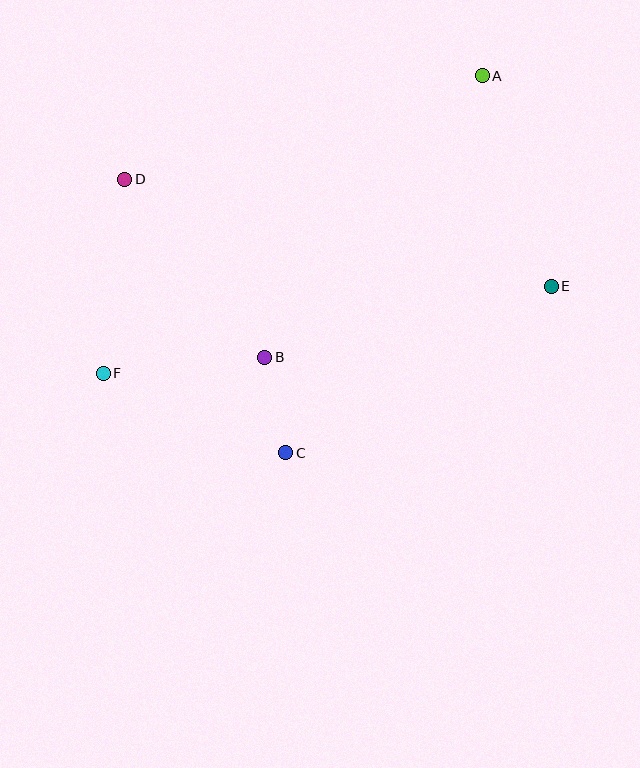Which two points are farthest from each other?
Points A and F are farthest from each other.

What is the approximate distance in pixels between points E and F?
The distance between E and F is approximately 456 pixels.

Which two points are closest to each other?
Points B and C are closest to each other.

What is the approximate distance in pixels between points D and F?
The distance between D and F is approximately 195 pixels.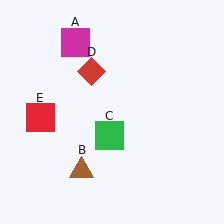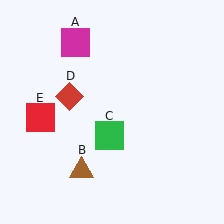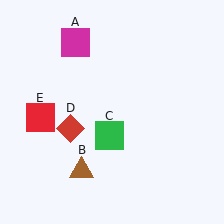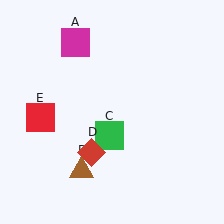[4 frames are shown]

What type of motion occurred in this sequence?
The red diamond (object D) rotated counterclockwise around the center of the scene.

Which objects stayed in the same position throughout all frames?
Magenta square (object A) and brown triangle (object B) and green square (object C) and red square (object E) remained stationary.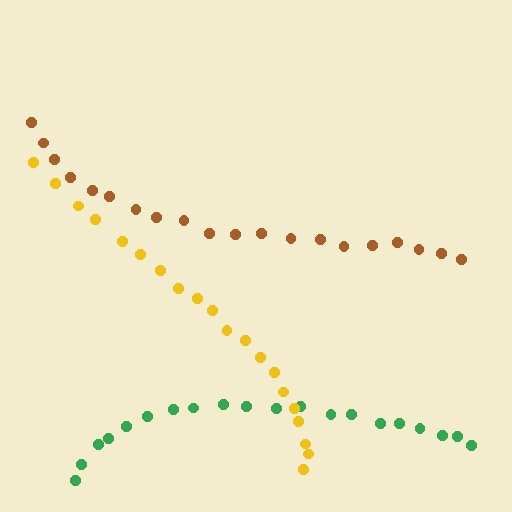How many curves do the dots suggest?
There are 3 distinct paths.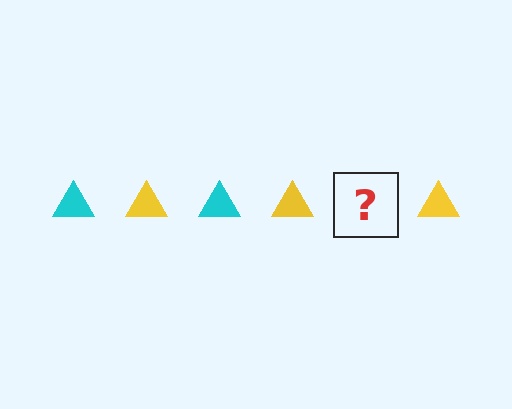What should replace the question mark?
The question mark should be replaced with a cyan triangle.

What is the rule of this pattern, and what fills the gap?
The rule is that the pattern cycles through cyan, yellow triangles. The gap should be filled with a cyan triangle.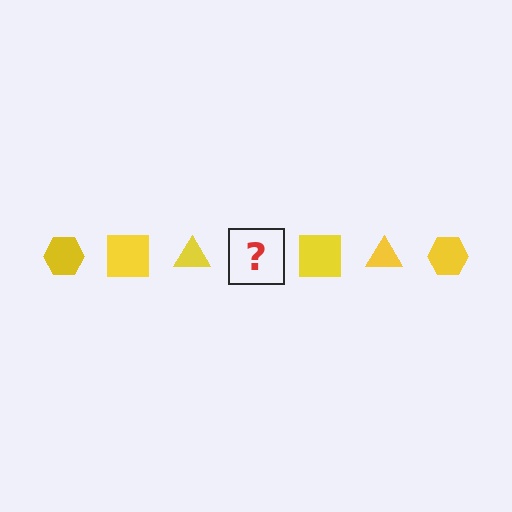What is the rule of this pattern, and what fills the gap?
The rule is that the pattern cycles through hexagon, square, triangle shapes in yellow. The gap should be filled with a yellow hexagon.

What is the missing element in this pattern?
The missing element is a yellow hexagon.